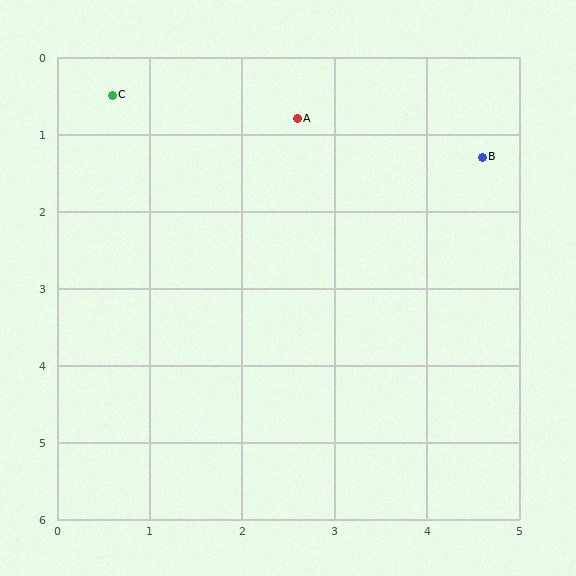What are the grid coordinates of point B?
Point B is at approximately (4.6, 1.3).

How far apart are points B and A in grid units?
Points B and A are about 2.1 grid units apart.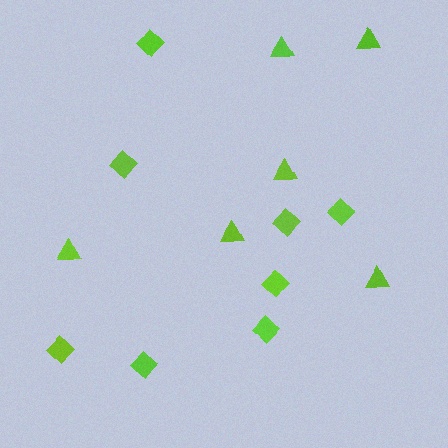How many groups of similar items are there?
There are 2 groups: one group of triangles (6) and one group of diamonds (8).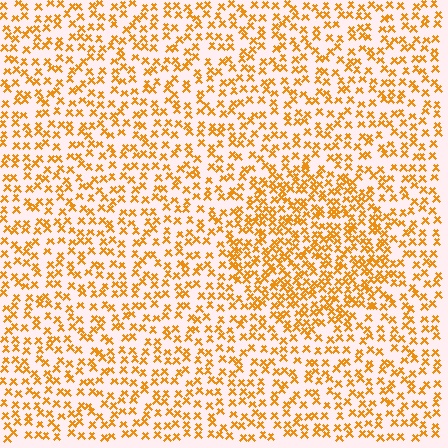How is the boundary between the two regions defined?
The boundary is defined by a change in element density (approximately 1.7x ratio). All elements are the same color, size, and shape.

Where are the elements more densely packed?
The elements are more densely packed inside the circle boundary.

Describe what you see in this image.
The image contains small orange elements arranged at two different densities. A circle-shaped region is visible where the elements are more densely packed than the surrounding area.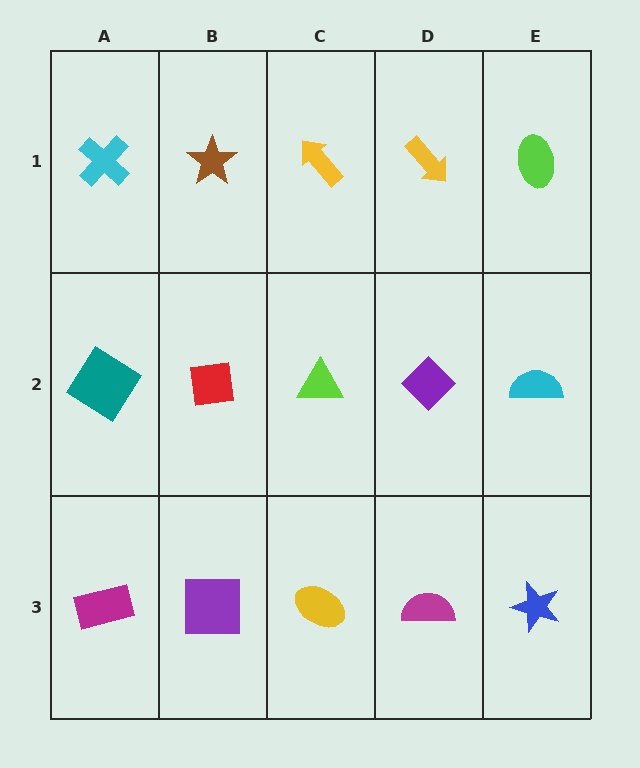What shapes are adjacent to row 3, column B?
A red square (row 2, column B), a magenta rectangle (row 3, column A), a yellow ellipse (row 3, column C).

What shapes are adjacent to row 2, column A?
A cyan cross (row 1, column A), a magenta rectangle (row 3, column A), a red square (row 2, column B).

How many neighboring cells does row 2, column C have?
4.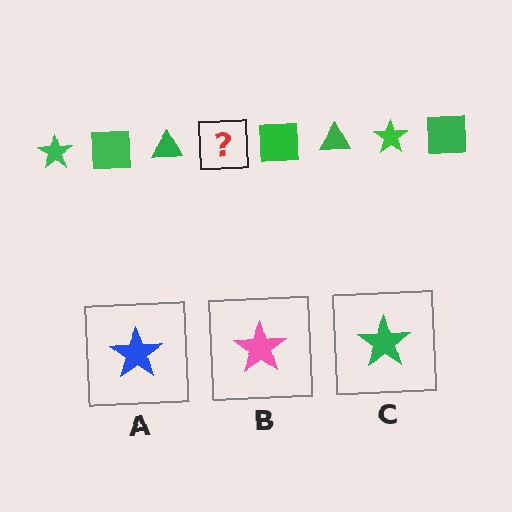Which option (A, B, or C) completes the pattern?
C.